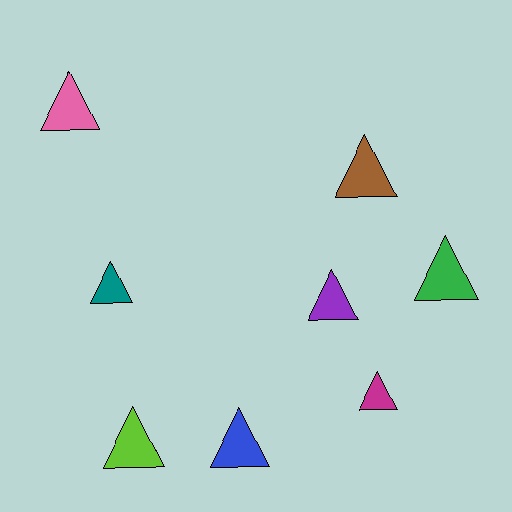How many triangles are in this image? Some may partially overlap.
There are 8 triangles.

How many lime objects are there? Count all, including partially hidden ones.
There is 1 lime object.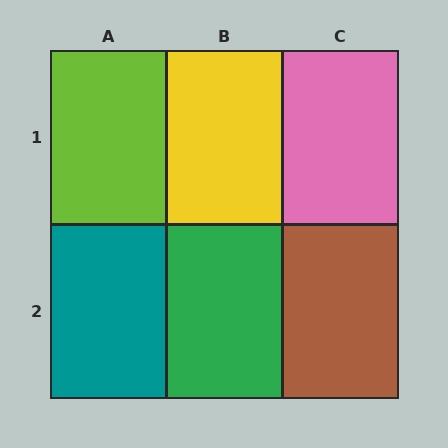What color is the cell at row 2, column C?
Brown.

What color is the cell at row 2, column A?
Teal.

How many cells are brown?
1 cell is brown.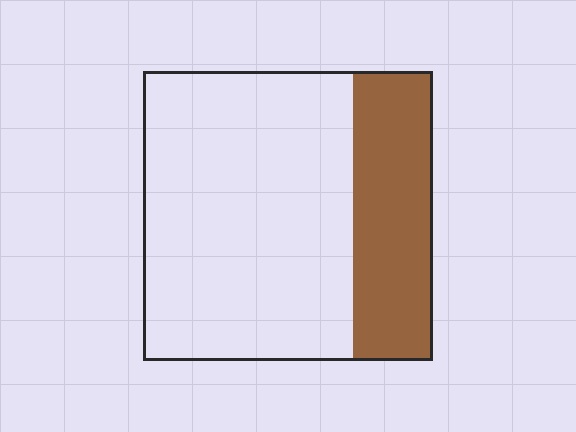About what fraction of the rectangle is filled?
About one quarter (1/4).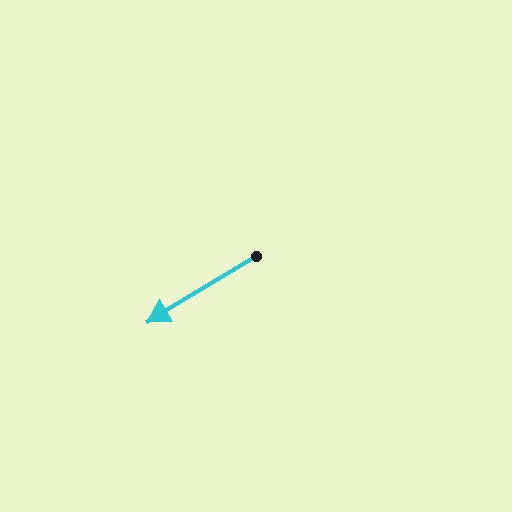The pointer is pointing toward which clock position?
Roughly 8 o'clock.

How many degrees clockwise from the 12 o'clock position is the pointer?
Approximately 239 degrees.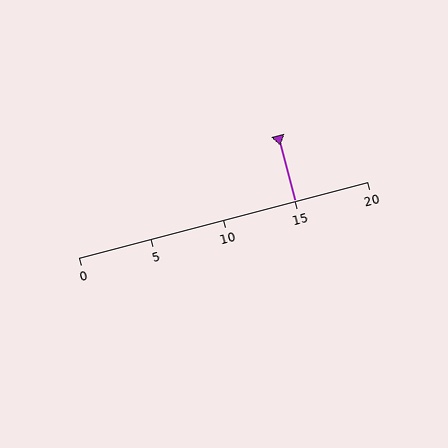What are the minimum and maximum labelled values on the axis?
The axis runs from 0 to 20.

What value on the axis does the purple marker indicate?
The marker indicates approximately 15.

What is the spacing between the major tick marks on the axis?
The major ticks are spaced 5 apart.